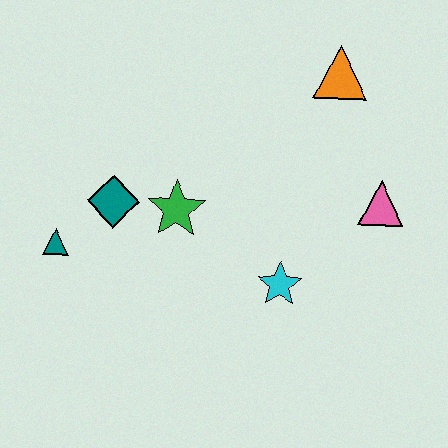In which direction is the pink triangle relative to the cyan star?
The pink triangle is to the right of the cyan star.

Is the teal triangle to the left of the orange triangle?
Yes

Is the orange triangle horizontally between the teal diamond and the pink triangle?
Yes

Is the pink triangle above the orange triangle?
No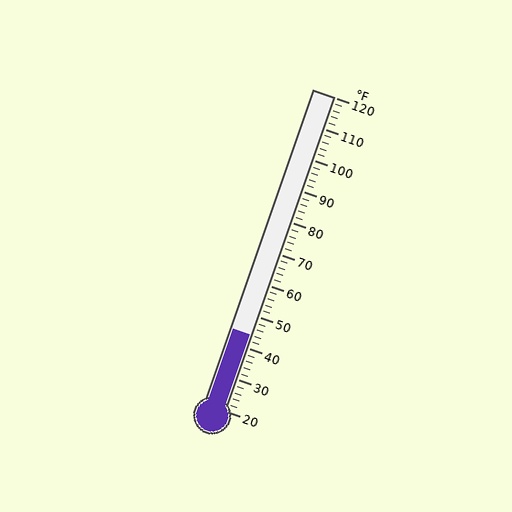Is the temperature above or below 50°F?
The temperature is below 50°F.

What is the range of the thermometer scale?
The thermometer scale ranges from 20°F to 120°F.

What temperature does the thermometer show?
The thermometer shows approximately 44°F.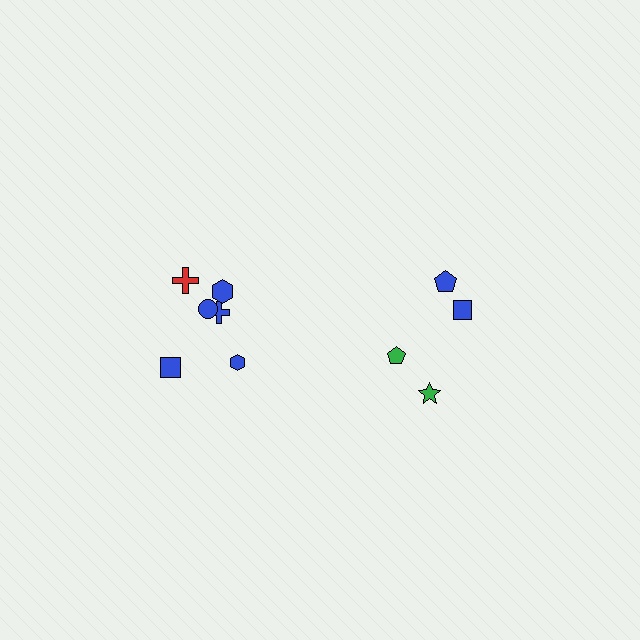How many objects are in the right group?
There are 4 objects.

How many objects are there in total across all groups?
There are 10 objects.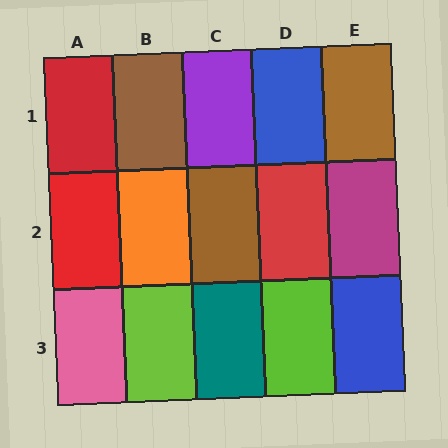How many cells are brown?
3 cells are brown.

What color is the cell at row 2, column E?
Magenta.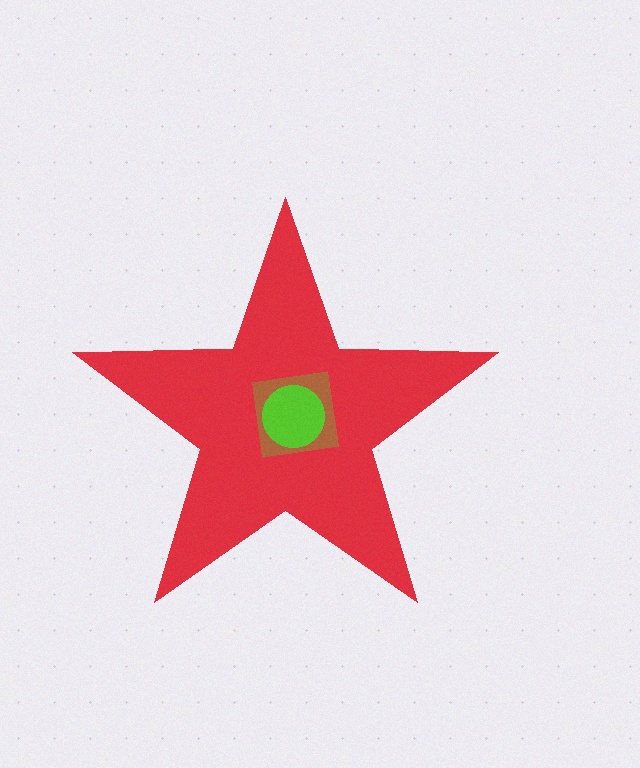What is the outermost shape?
The red star.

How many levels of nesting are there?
3.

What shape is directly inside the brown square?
The lime circle.